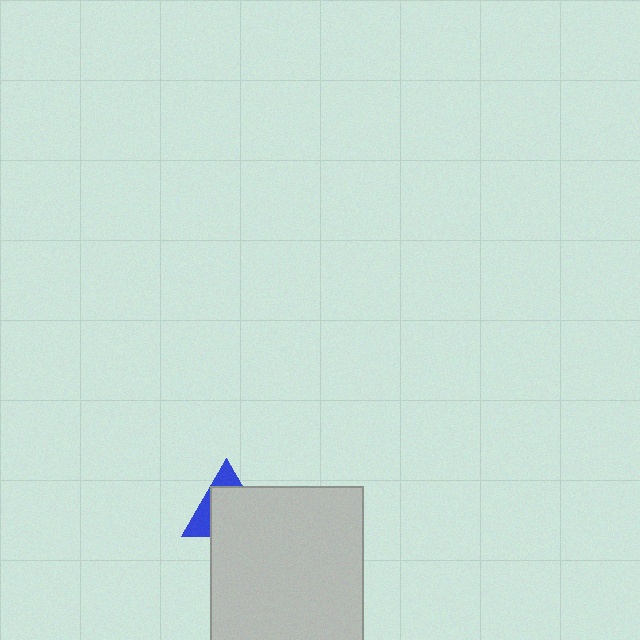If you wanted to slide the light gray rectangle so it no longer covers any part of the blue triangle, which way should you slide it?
Slide it toward the lower-right — that is the most direct way to separate the two shapes.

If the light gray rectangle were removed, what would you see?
You would see the complete blue triangle.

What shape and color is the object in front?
The object in front is a light gray rectangle.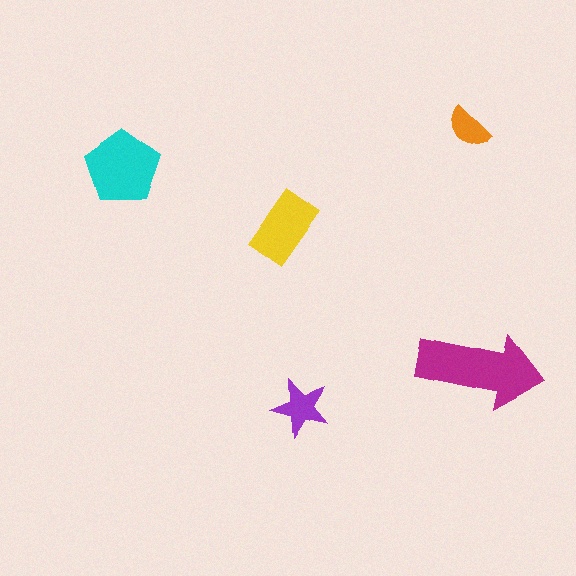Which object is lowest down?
The purple star is bottommost.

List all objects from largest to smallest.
The magenta arrow, the cyan pentagon, the yellow rectangle, the purple star, the orange semicircle.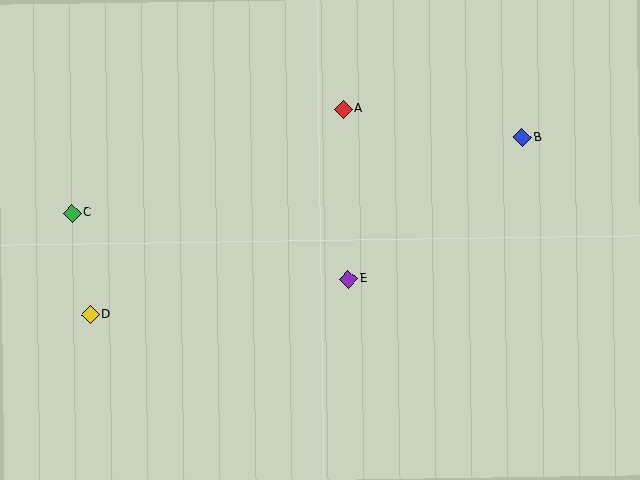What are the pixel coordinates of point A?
Point A is at (343, 109).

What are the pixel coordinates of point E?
Point E is at (349, 279).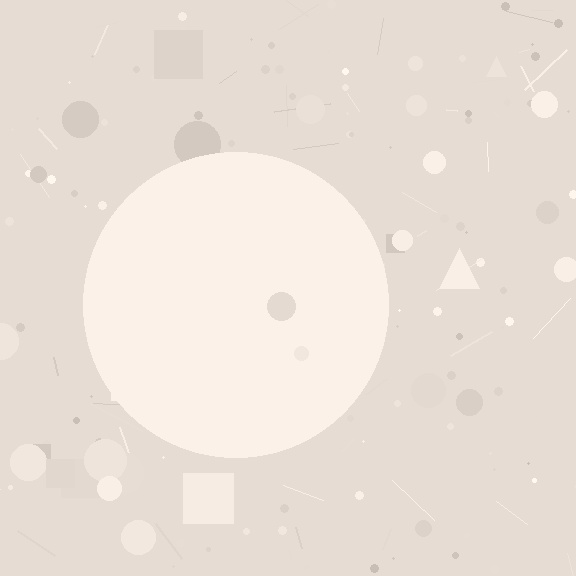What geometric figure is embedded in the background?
A circle is embedded in the background.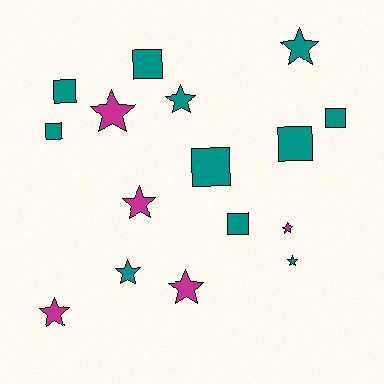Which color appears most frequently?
Teal, with 11 objects.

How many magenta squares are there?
There are no magenta squares.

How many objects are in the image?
There are 16 objects.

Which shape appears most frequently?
Star, with 9 objects.